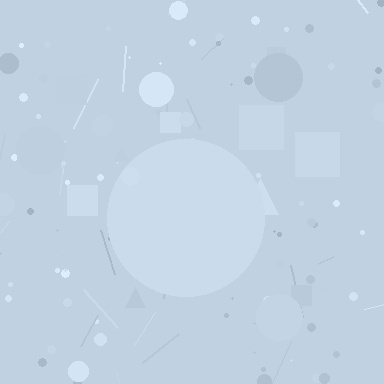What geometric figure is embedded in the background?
A circle is embedded in the background.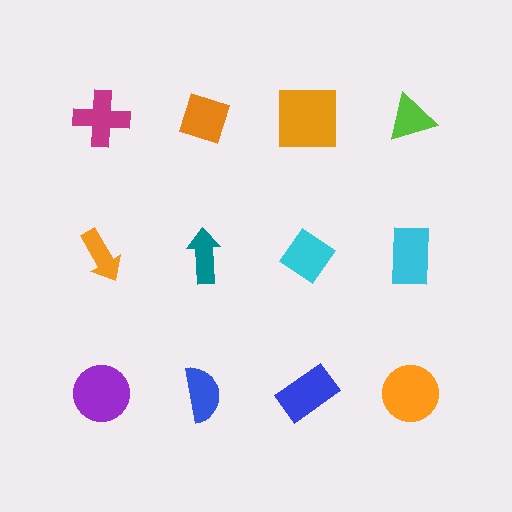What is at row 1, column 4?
A lime triangle.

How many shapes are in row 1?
4 shapes.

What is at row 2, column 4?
A cyan rectangle.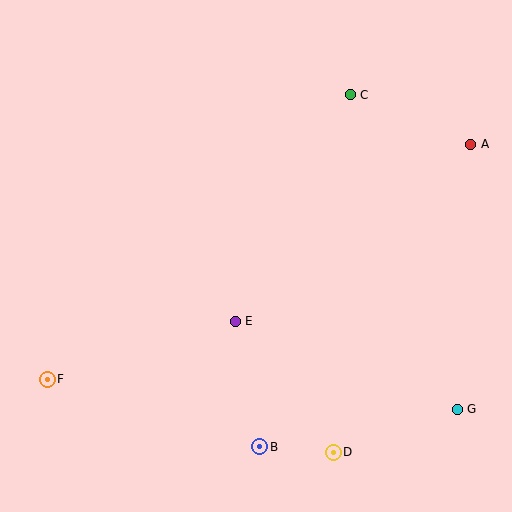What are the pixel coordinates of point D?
Point D is at (333, 452).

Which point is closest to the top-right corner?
Point A is closest to the top-right corner.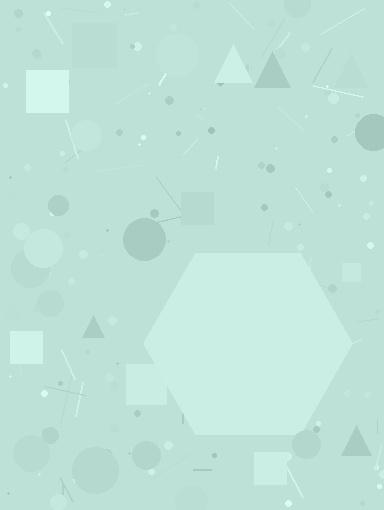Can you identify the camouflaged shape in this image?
The camouflaged shape is a hexagon.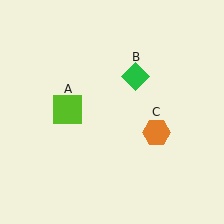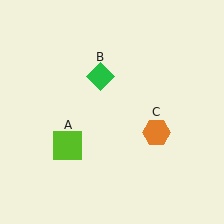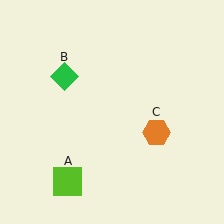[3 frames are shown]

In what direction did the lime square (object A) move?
The lime square (object A) moved down.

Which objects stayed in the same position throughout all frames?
Orange hexagon (object C) remained stationary.